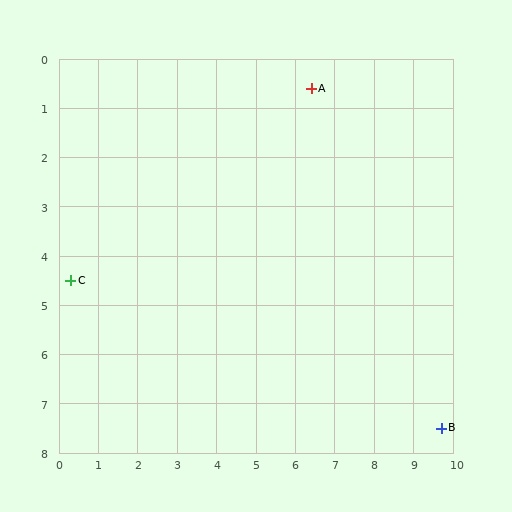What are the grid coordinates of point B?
Point B is at approximately (9.7, 7.5).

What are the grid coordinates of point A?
Point A is at approximately (6.4, 0.6).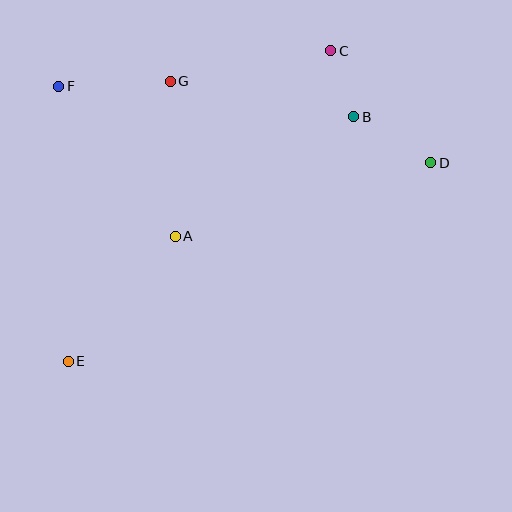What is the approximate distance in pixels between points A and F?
The distance between A and F is approximately 190 pixels.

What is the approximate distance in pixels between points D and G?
The distance between D and G is approximately 273 pixels.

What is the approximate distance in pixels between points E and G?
The distance between E and G is approximately 298 pixels.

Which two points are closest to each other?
Points B and C are closest to each other.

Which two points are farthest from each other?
Points D and E are farthest from each other.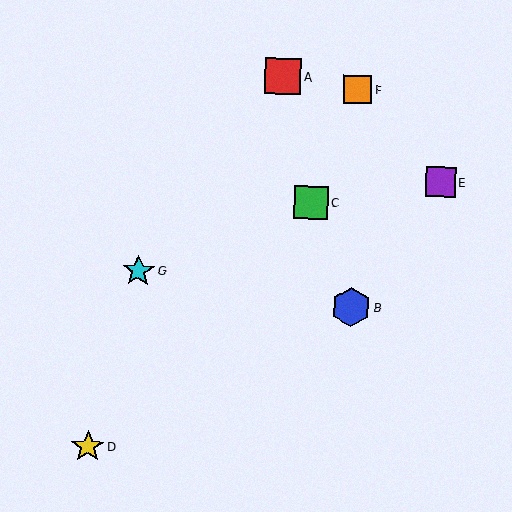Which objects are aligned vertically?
Objects B, F are aligned vertically.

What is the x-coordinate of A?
Object A is at x≈283.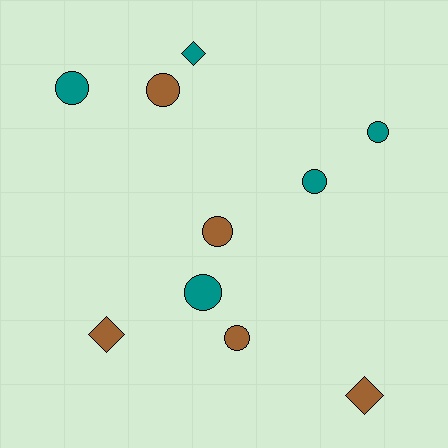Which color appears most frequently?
Brown, with 5 objects.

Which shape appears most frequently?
Circle, with 7 objects.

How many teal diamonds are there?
There is 1 teal diamond.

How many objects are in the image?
There are 10 objects.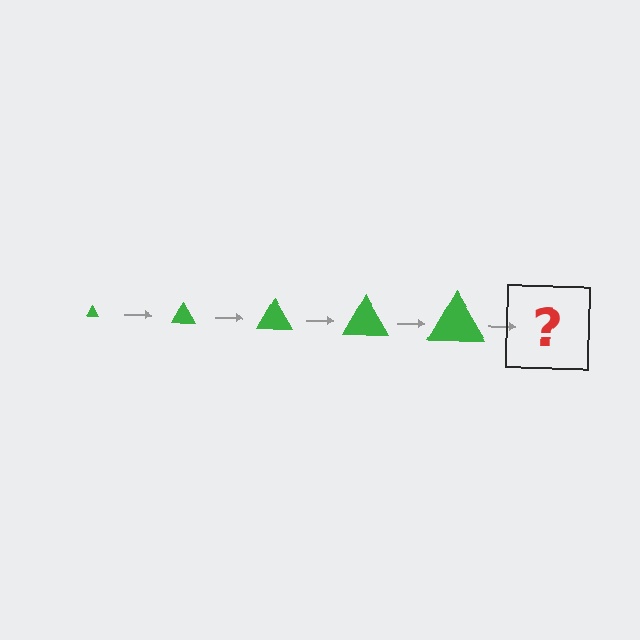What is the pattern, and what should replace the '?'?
The pattern is that the triangle gets progressively larger each step. The '?' should be a green triangle, larger than the previous one.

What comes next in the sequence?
The next element should be a green triangle, larger than the previous one.